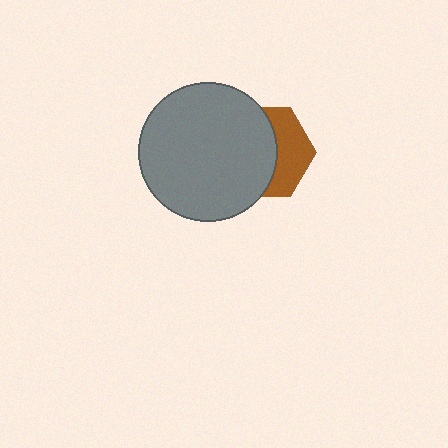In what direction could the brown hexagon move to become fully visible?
The brown hexagon could move right. That would shift it out from behind the gray circle entirely.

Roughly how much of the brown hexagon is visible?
A small part of it is visible (roughly 40%).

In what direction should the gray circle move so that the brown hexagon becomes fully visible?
The gray circle should move left. That is the shortest direction to clear the overlap and leave the brown hexagon fully visible.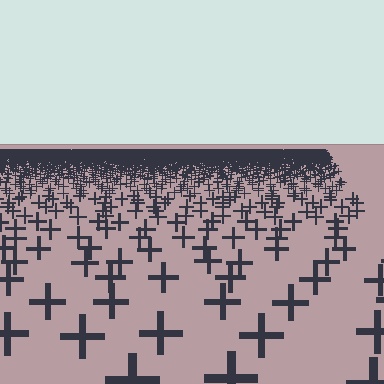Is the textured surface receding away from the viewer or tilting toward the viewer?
The surface is receding away from the viewer. Texture elements get smaller and denser toward the top.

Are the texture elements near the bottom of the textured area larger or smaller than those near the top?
Larger. Near the bottom, elements are closer to the viewer and appear at a bigger on-screen size.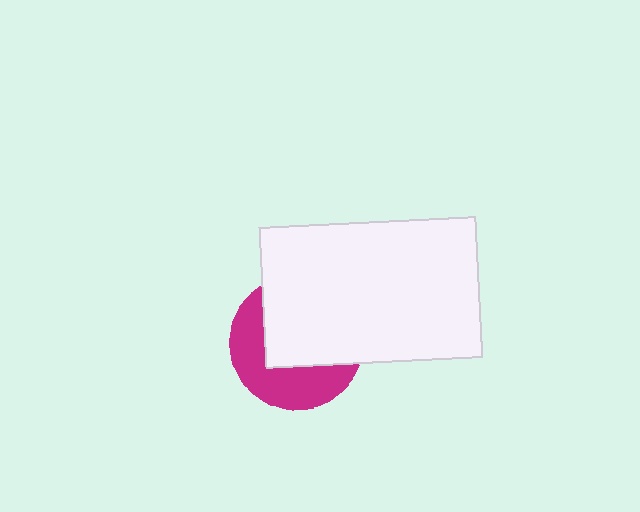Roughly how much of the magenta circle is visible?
A small part of it is visible (roughly 44%).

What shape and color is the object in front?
The object in front is a white rectangle.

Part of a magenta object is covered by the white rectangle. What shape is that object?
It is a circle.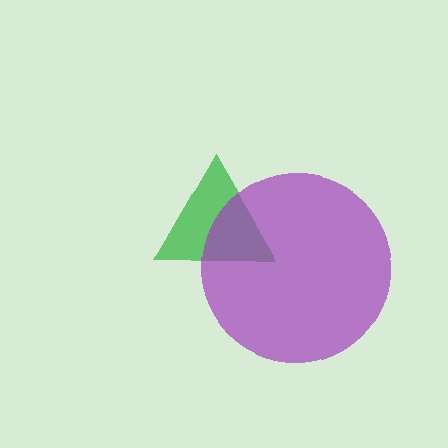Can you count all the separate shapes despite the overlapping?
Yes, there are 2 separate shapes.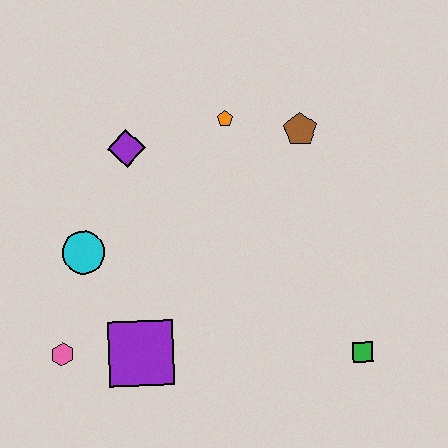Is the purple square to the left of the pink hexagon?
No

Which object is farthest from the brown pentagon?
The pink hexagon is farthest from the brown pentagon.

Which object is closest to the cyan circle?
The pink hexagon is closest to the cyan circle.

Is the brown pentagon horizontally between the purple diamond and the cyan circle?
No